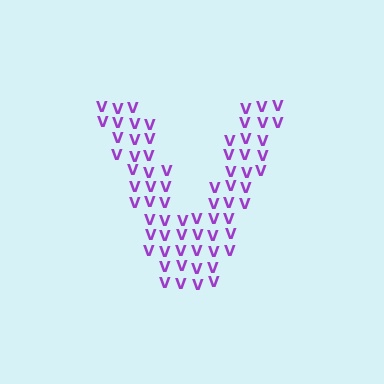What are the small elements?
The small elements are letter V's.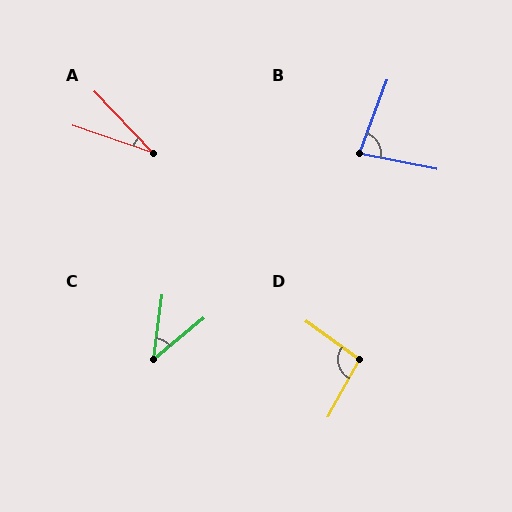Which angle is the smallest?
A, at approximately 27 degrees.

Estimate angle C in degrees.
Approximately 43 degrees.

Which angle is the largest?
D, at approximately 97 degrees.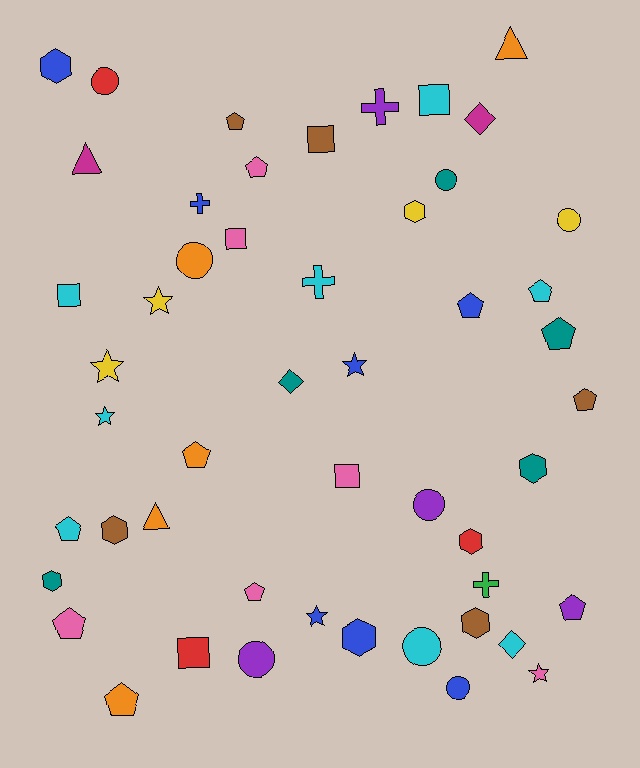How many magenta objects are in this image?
There are 2 magenta objects.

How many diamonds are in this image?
There are 3 diamonds.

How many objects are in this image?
There are 50 objects.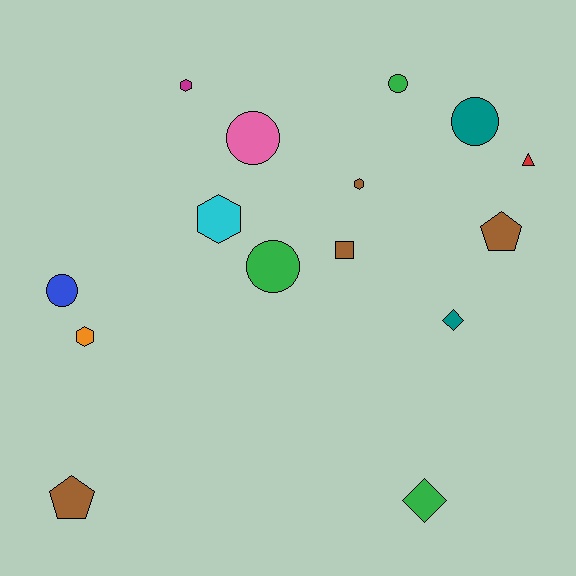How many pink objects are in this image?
There is 1 pink object.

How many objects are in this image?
There are 15 objects.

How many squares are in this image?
There is 1 square.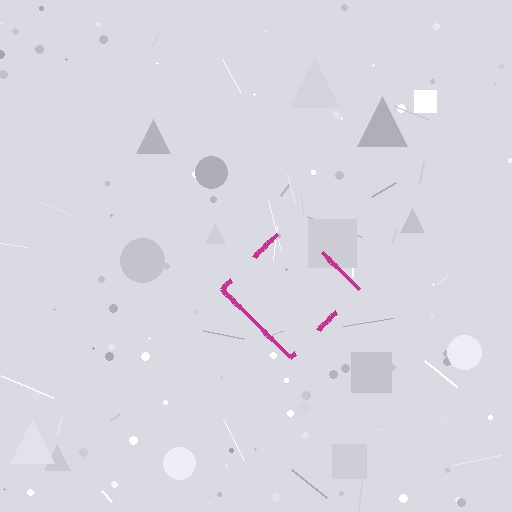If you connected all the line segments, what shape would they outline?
They would outline a diamond.